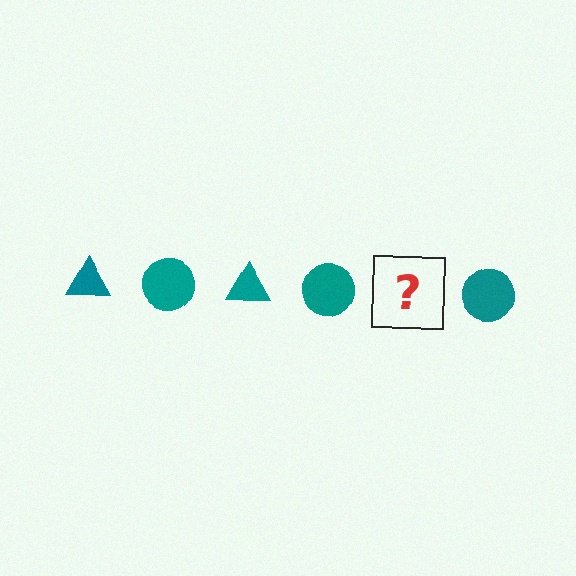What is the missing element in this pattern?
The missing element is a teal triangle.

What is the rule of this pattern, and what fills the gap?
The rule is that the pattern cycles through triangle, circle shapes in teal. The gap should be filled with a teal triangle.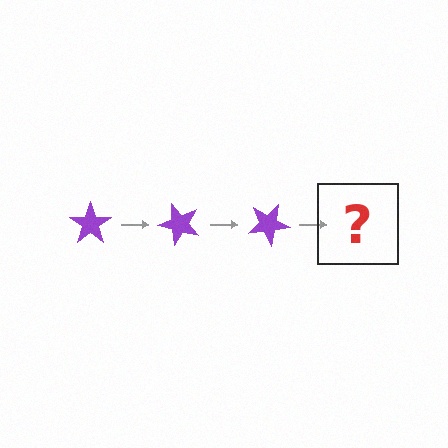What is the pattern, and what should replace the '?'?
The pattern is that the star rotates 50 degrees each step. The '?' should be a purple star rotated 150 degrees.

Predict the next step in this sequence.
The next step is a purple star rotated 150 degrees.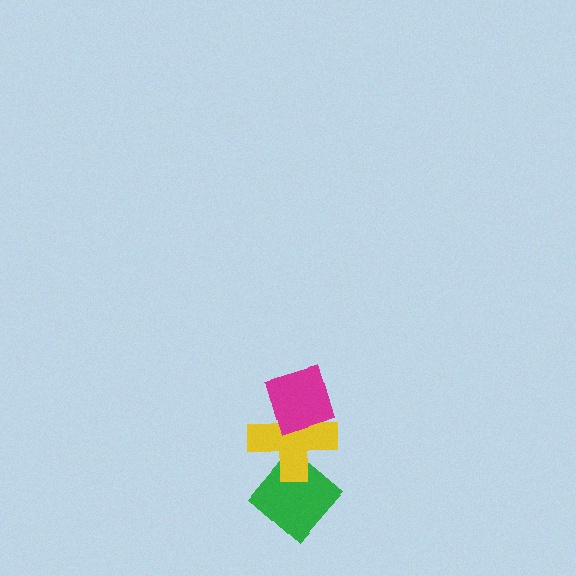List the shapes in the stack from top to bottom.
From top to bottom: the magenta diamond, the yellow cross, the green diamond.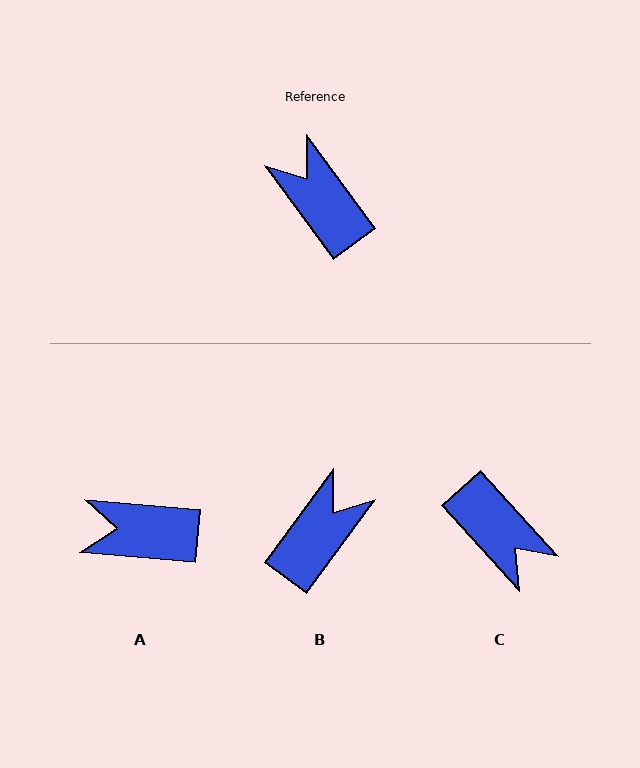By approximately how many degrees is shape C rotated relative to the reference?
Approximately 174 degrees clockwise.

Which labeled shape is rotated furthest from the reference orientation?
C, about 174 degrees away.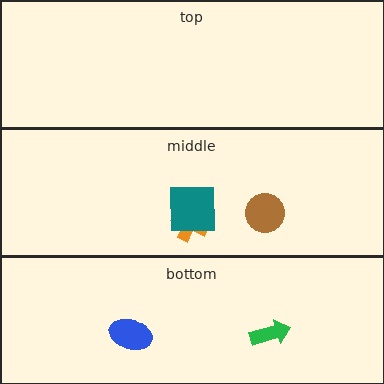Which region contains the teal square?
The middle region.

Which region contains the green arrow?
The bottom region.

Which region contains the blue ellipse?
The bottom region.